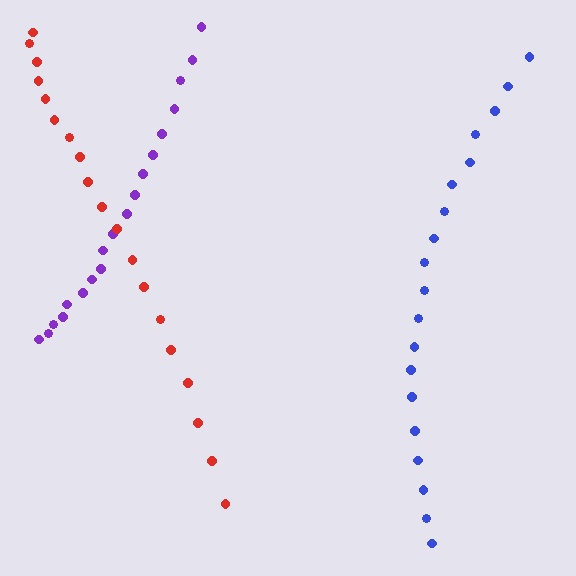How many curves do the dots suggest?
There are 3 distinct paths.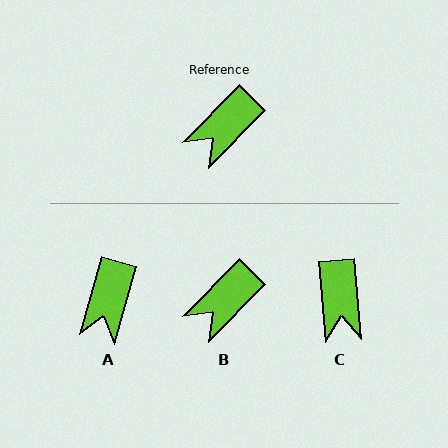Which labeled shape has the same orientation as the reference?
B.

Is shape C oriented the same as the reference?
No, it is off by about 50 degrees.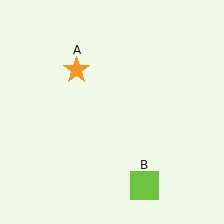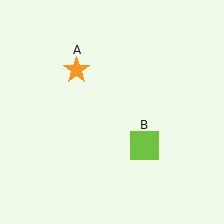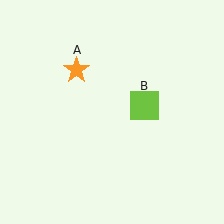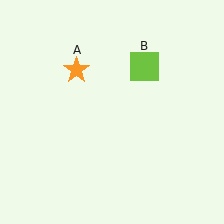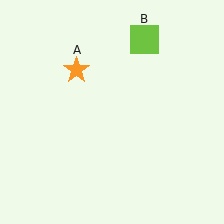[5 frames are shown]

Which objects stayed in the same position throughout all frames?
Orange star (object A) remained stationary.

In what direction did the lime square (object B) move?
The lime square (object B) moved up.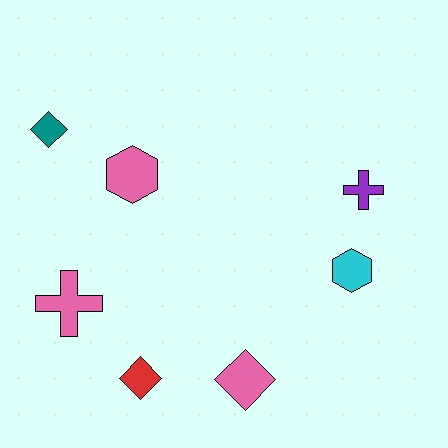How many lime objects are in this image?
There are no lime objects.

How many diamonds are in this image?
There are 3 diamonds.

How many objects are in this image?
There are 7 objects.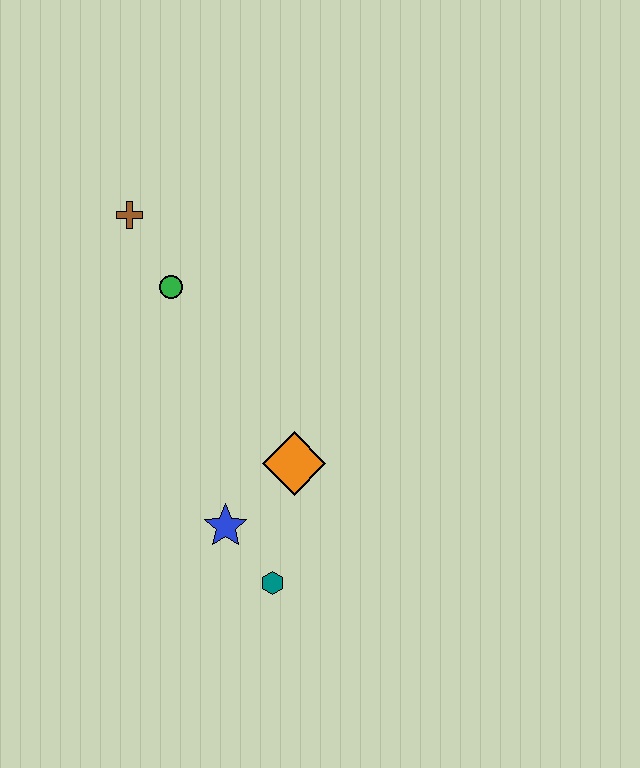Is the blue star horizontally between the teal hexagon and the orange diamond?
No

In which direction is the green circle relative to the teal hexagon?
The green circle is above the teal hexagon.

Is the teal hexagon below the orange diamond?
Yes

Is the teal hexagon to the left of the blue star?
No